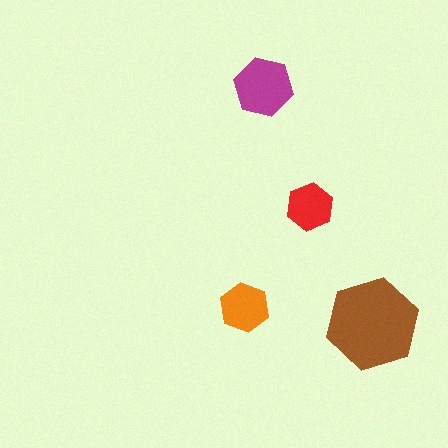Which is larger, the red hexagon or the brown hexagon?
The brown one.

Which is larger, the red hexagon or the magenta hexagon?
The magenta one.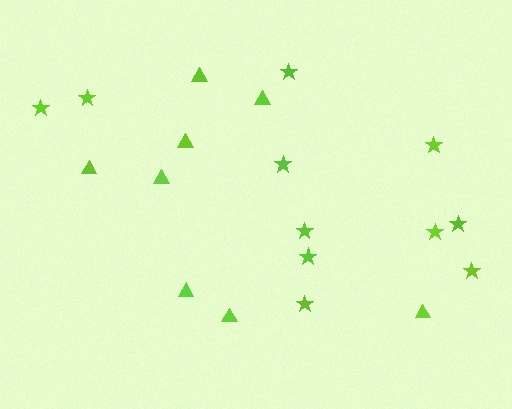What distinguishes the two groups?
There are 2 groups: one group of stars (11) and one group of triangles (8).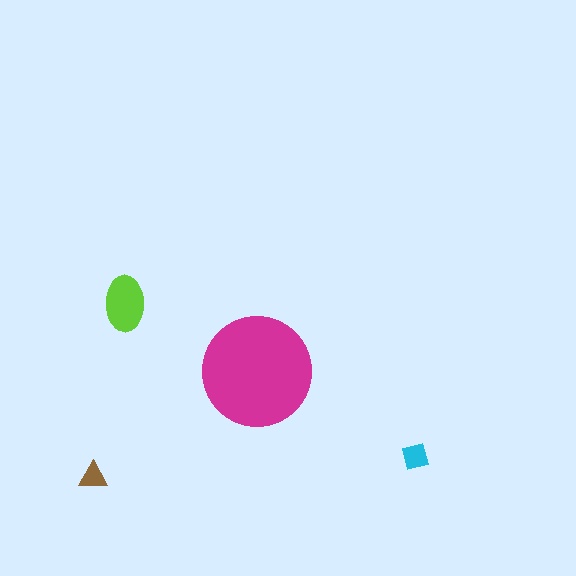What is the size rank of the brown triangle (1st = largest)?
4th.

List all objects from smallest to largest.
The brown triangle, the cyan square, the lime ellipse, the magenta circle.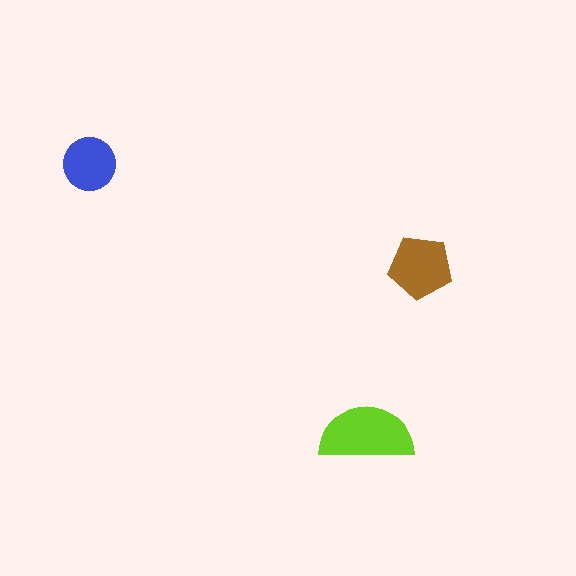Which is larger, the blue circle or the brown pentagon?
The brown pentagon.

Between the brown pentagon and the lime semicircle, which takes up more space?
The lime semicircle.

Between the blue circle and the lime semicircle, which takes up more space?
The lime semicircle.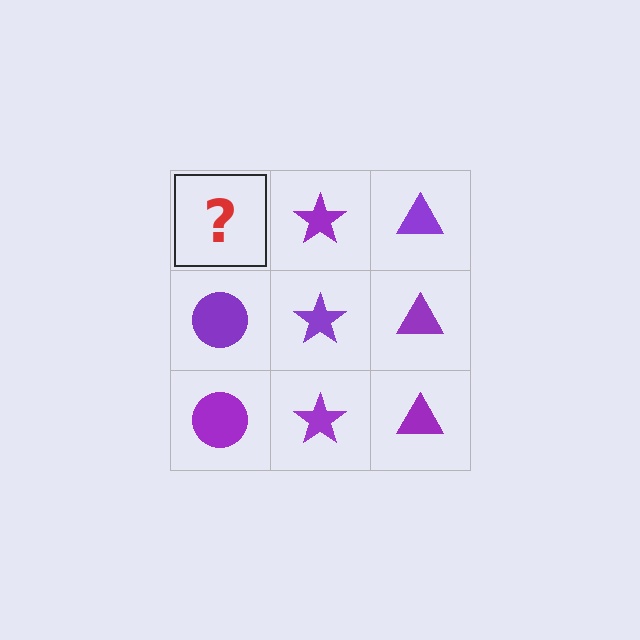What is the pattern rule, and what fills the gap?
The rule is that each column has a consistent shape. The gap should be filled with a purple circle.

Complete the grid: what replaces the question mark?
The question mark should be replaced with a purple circle.